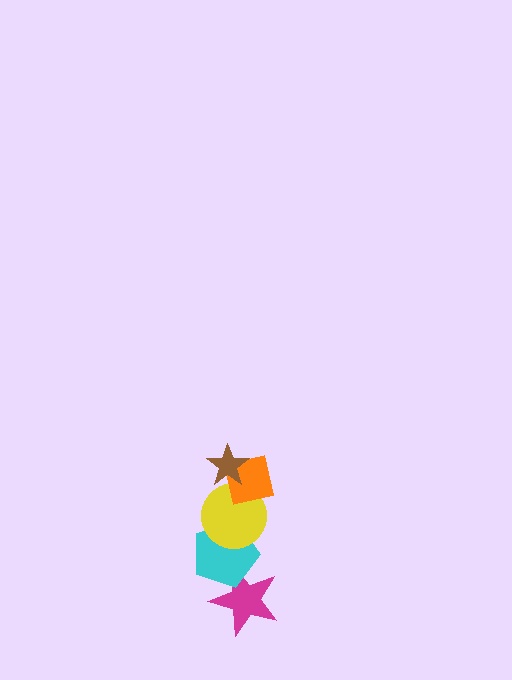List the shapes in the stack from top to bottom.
From top to bottom: the brown star, the orange square, the yellow circle, the cyan pentagon, the magenta star.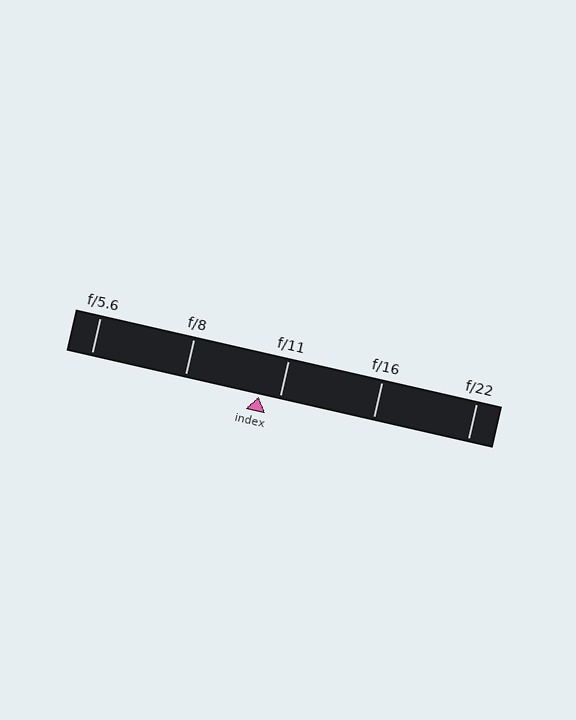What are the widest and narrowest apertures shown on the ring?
The widest aperture shown is f/5.6 and the narrowest is f/22.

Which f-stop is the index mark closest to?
The index mark is closest to f/11.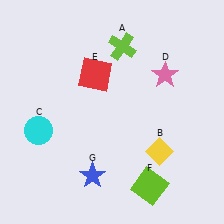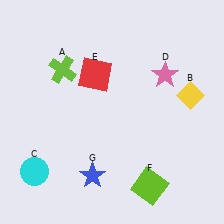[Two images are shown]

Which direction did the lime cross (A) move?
The lime cross (A) moved left.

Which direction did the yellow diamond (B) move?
The yellow diamond (B) moved up.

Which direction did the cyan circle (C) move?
The cyan circle (C) moved down.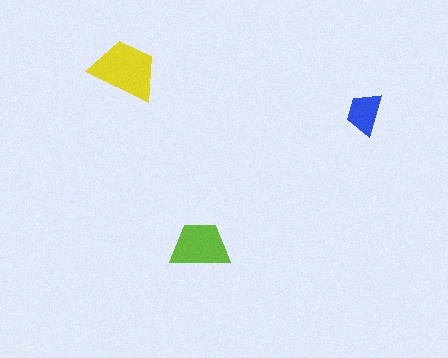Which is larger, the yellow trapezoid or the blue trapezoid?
The yellow one.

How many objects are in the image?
There are 3 objects in the image.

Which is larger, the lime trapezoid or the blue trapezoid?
The lime one.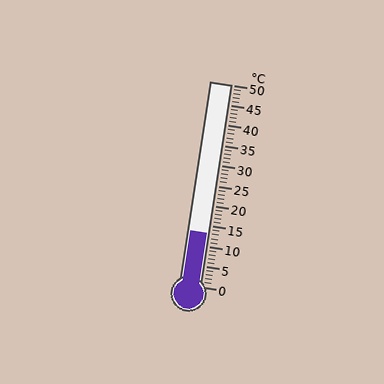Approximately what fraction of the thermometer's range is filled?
The thermometer is filled to approximately 25% of its range.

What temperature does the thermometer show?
The thermometer shows approximately 13°C.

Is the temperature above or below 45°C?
The temperature is below 45°C.